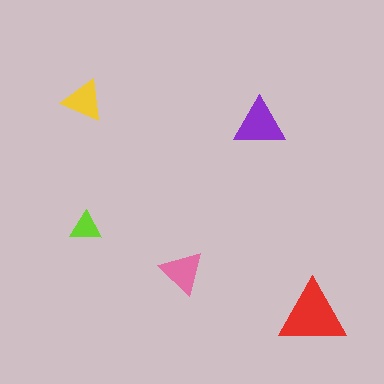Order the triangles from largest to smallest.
the red one, the purple one, the pink one, the yellow one, the lime one.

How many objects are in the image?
There are 5 objects in the image.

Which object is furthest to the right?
The red triangle is rightmost.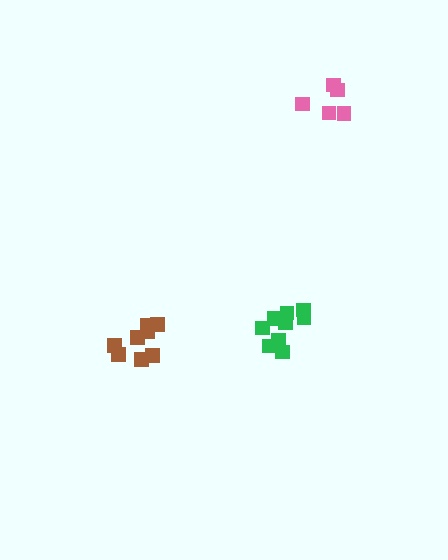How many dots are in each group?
Group 1: 9 dots, Group 2: 8 dots, Group 3: 5 dots (22 total).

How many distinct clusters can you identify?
There are 3 distinct clusters.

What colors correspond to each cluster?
The clusters are colored: green, brown, pink.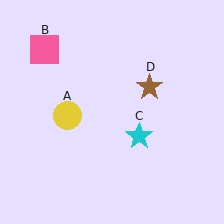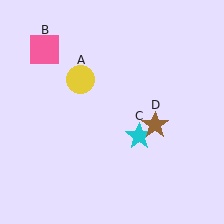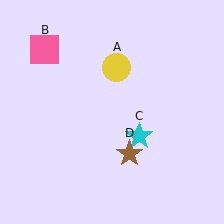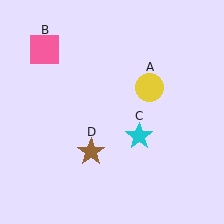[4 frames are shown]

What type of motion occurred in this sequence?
The yellow circle (object A), brown star (object D) rotated clockwise around the center of the scene.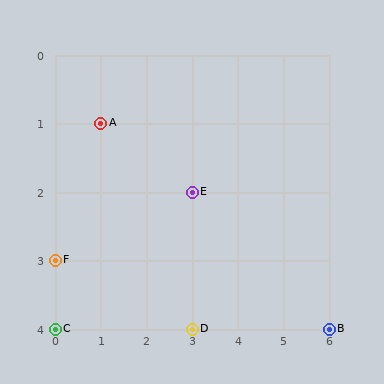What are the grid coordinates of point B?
Point B is at grid coordinates (6, 4).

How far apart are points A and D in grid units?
Points A and D are 2 columns and 3 rows apart (about 3.6 grid units diagonally).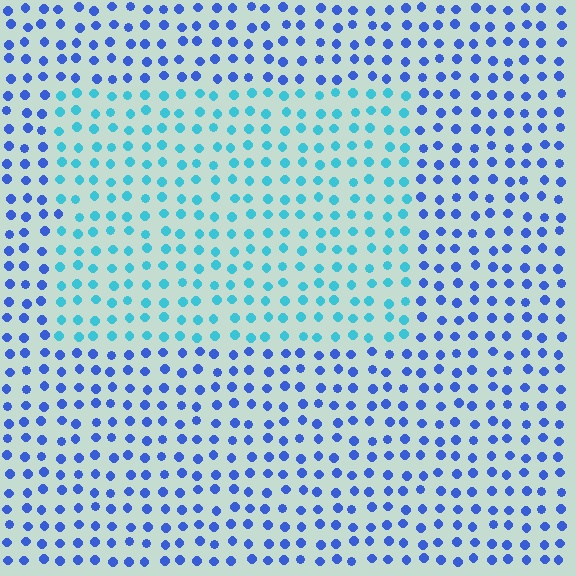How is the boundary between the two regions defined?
The boundary is defined purely by a slight shift in hue (about 40 degrees). Spacing, size, and orientation are identical on both sides.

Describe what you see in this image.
The image is filled with small blue elements in a uniform arrangement. A rectangle-shaped region is visible where the elements are tinted to a slightly different hue, forming a subtle color boundary.